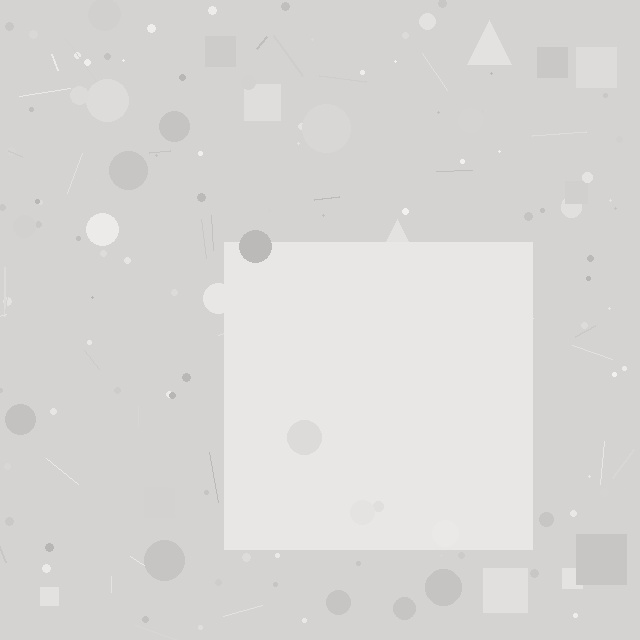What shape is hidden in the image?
A square is hidden in the image.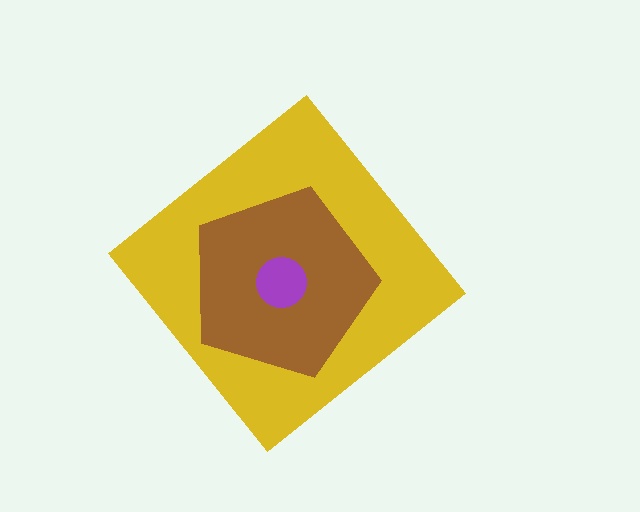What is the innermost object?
The purple circle.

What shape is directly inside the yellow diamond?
The brown pentagon.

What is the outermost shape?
The yellow diamond.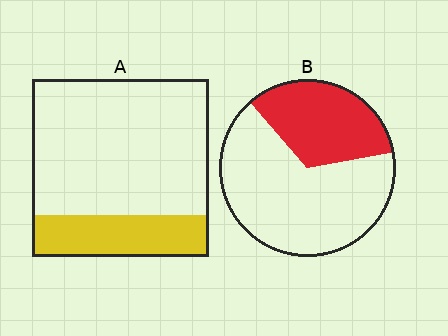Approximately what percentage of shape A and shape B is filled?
A is approximately 25% and B is approximately 35%.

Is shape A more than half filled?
No.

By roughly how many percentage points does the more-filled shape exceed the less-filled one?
By roughly 10 percentage points (B over A).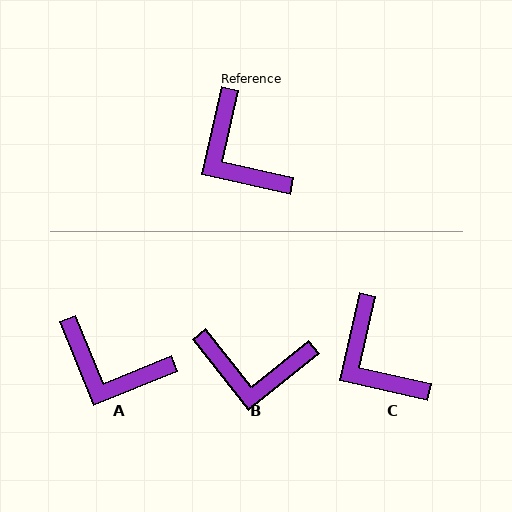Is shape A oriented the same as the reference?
No, it is off by about 35 degrees.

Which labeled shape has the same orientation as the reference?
C.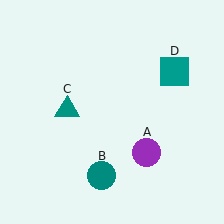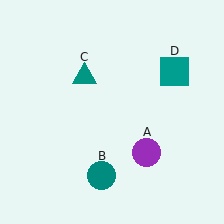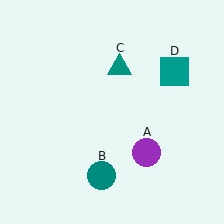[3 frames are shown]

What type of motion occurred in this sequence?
The teal triangle (object C) rotated clockwise around the center of the scene.